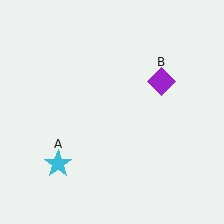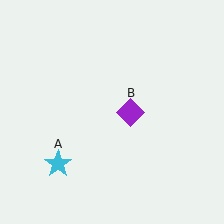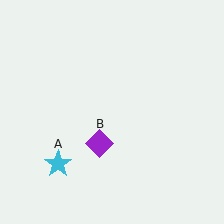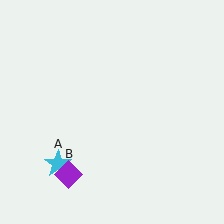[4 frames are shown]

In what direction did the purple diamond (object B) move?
The purple diamond (object B) moved down and to the left.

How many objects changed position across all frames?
1 object changed position: purple diamond (object B).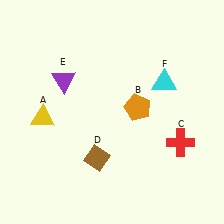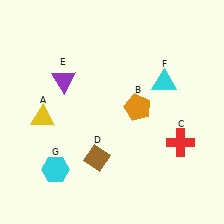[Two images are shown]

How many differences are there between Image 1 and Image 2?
There is 1 difference between the two images.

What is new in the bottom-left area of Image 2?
A cyan hexagon (G) was added in the bottom-left area of Image 2.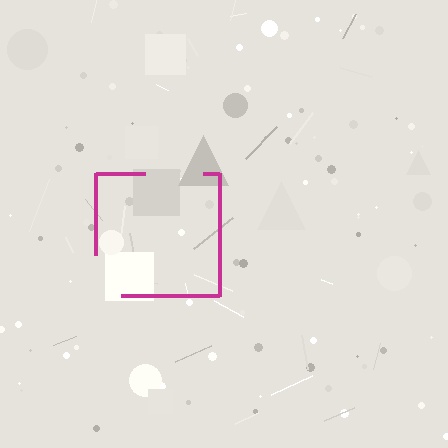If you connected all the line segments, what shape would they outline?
They would outline a square.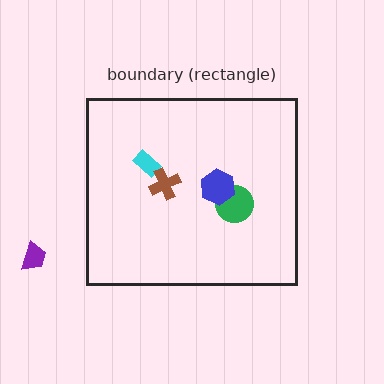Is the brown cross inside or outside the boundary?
Inside.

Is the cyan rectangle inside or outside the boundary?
Inside.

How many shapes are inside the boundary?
4 inside, 1 outside.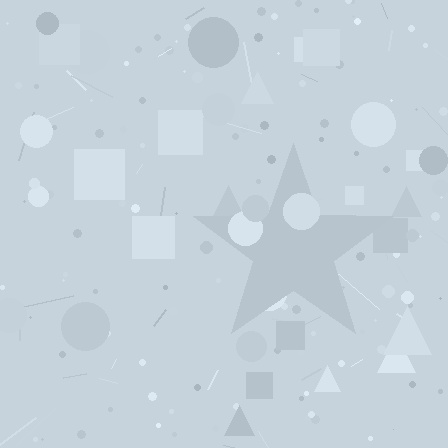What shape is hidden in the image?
A star is hidden in the image.